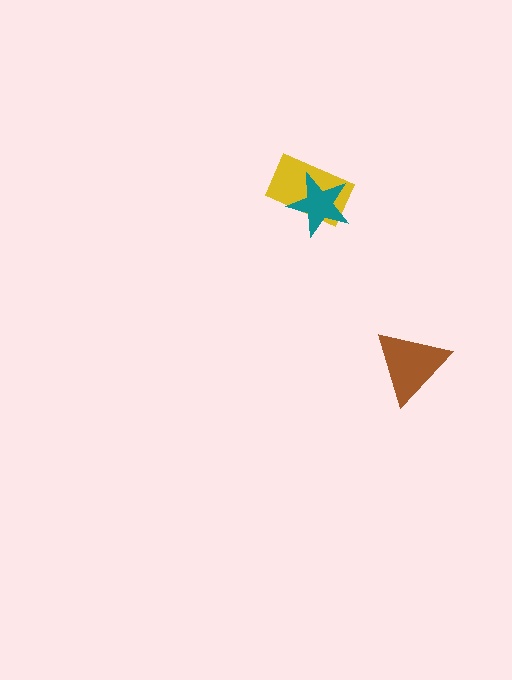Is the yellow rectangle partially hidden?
Yes, it is partially covered by another shape.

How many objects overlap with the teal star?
1 object overlaps with the teal star.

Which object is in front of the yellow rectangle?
The teal star is in front of the yellow rectangle.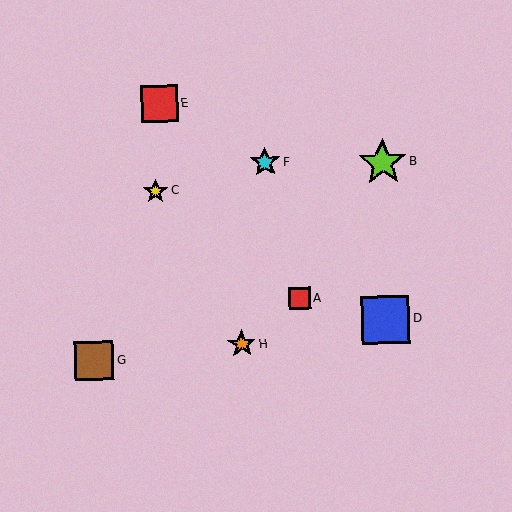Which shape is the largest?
The lime star (labeled B) is the largest.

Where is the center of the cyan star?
The center of the cyan star is at (265, 162).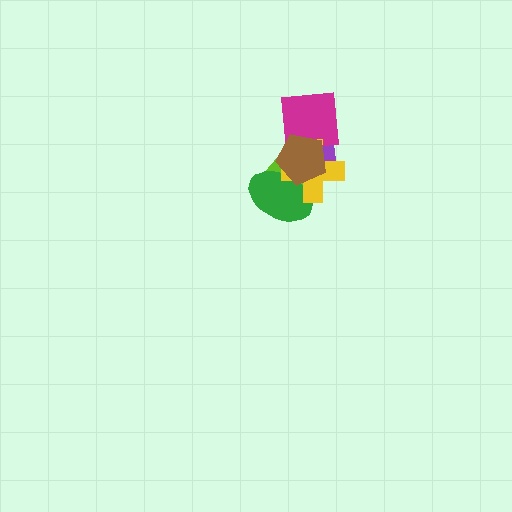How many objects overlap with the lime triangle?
5 objects overlap with the lime triangle.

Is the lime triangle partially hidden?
Yes, it is partially covered by another shape.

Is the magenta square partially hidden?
Yes, it is partially covered by another shape.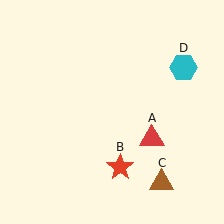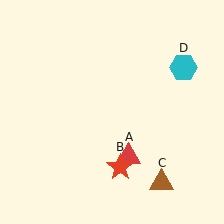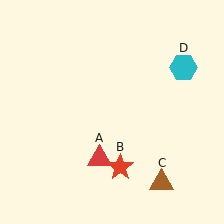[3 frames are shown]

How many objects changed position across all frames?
1 object changed position: red triangle (object A).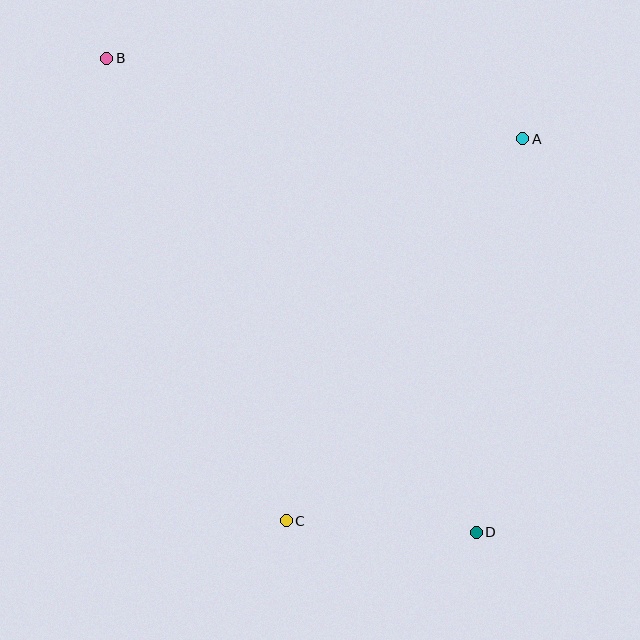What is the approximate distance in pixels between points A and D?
The distance between A and D is approximately 396 pixels.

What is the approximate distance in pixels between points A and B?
The distance between A and B is approximately 424 pixels.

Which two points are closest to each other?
Points C and D are closest to each other.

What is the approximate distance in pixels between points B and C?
The distance between B and C is approximately 496 pixels.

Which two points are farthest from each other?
Points B and D are farthest from each other.